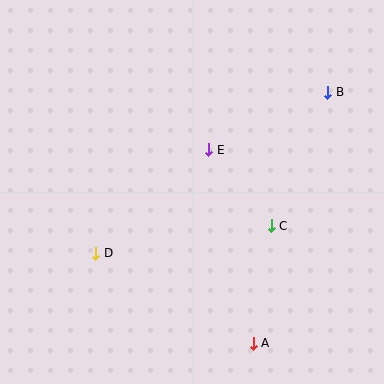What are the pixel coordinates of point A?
Point A is at (253, 343).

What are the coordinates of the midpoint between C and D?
The midpoint between C and D is at (183, 239).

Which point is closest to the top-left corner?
Point E is closest to the top-left corner.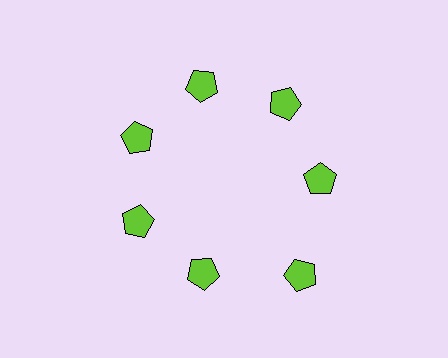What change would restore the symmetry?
The symmetry would be restored by moving it inward, back onto the ring so that all 7 pentagons sit at equal angles and equal distance from the center.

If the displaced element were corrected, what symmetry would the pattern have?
It would have 7-fold rotational symmetry — the pattern would map onto itself every 51 degrees.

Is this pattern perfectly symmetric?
No. The 7 lime pentagons are arranged in a ring, but one element near the 5 o'clock position is pushed outward from the center, breaking the 7-fold rotational symmetry.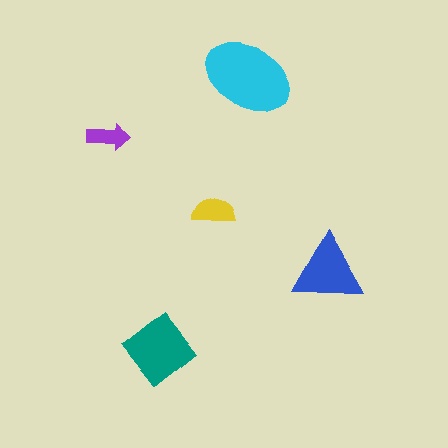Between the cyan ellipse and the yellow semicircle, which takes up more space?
The cyan ellipse.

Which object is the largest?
The cyan ellipse.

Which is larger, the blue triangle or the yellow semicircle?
The blue triangle.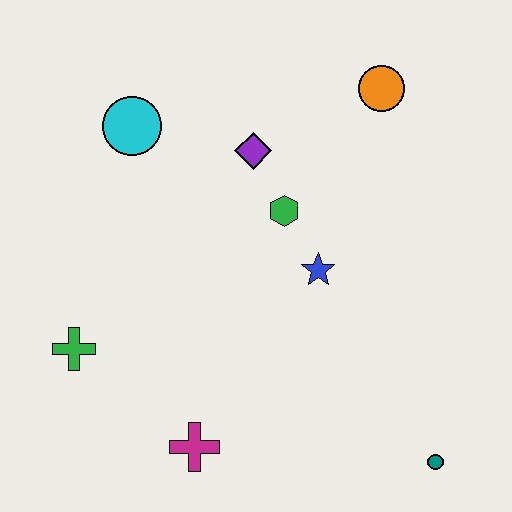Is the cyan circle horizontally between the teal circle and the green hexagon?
No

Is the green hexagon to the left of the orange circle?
Yes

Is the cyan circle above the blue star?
Yes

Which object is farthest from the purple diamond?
The teal circle is farthest from the purple diamond.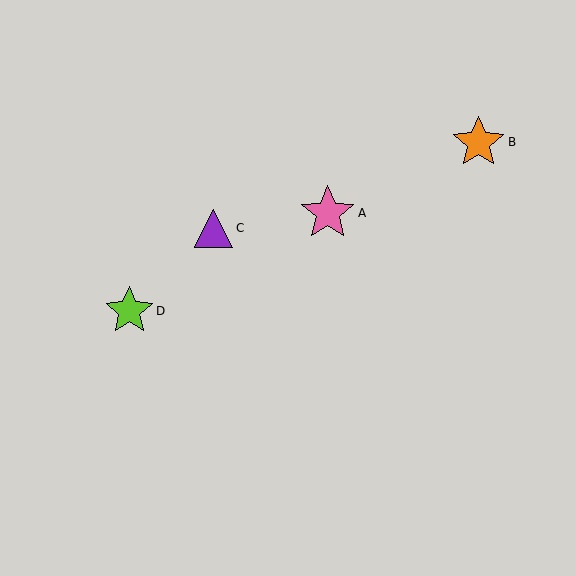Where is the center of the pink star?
The center of the pink star is at (328, 213).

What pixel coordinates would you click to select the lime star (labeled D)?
Click at (129, 311) to select the lime star D.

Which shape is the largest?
The pink star (labeled A) is the largest.